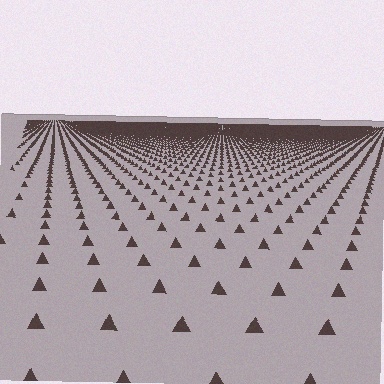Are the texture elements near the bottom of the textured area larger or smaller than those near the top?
Larger. Near the bottom, elements are closer to the viewer and appear at a bigger on-screen size.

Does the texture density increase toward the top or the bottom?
Density increases toward the top.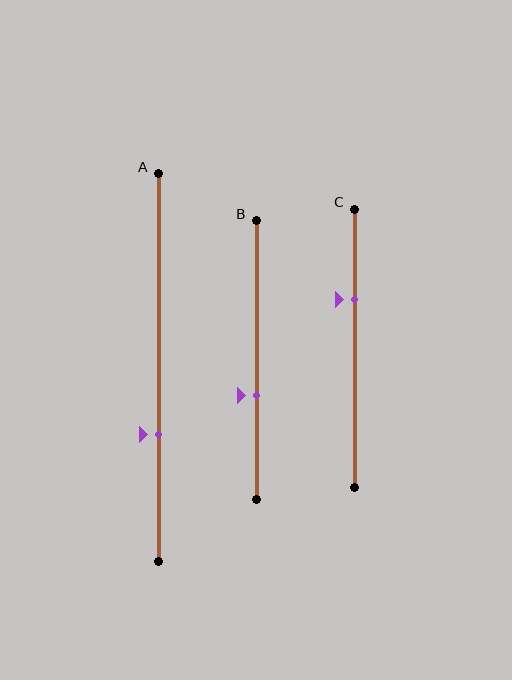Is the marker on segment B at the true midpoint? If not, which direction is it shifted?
No, the marker on segment B is shifted downward by about 13% of the segment length.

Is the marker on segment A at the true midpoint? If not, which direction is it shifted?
No, the marker on segment A is shifted downward by about 17% of the segment length.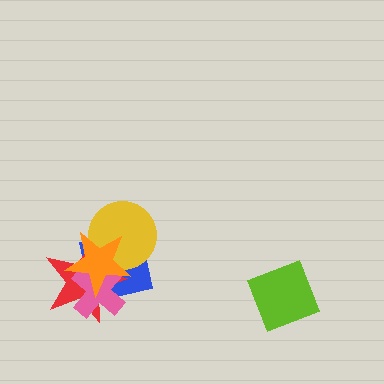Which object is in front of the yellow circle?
The orange star is in front of the yellow circle.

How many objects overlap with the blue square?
4 objects overlap with the blue square.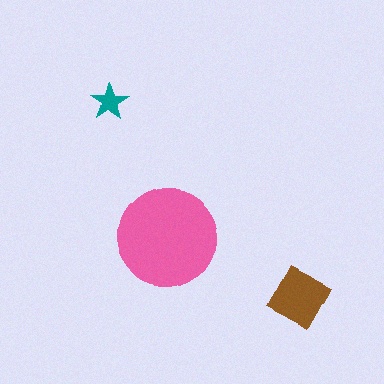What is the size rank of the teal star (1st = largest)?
3rd.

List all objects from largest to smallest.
The pink circle, the brown square, the teal star.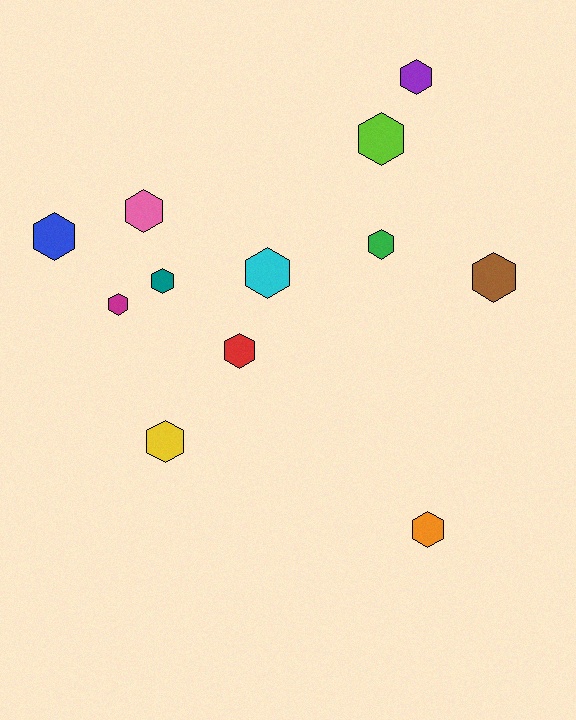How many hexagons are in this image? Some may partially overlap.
There are 12 hexagons.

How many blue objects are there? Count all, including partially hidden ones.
There is 1 blue object.